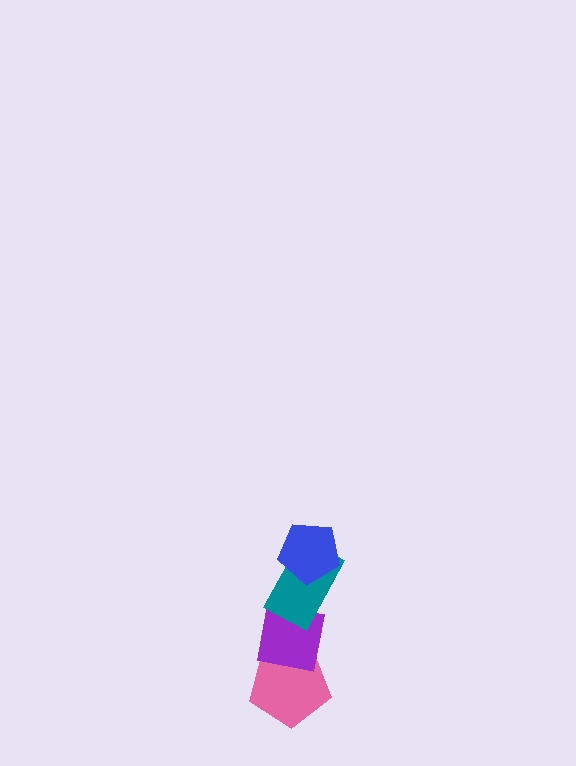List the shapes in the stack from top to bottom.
From top to bottom: the blue pentagon, the teal rectangle, the purple square, the pink pentagon.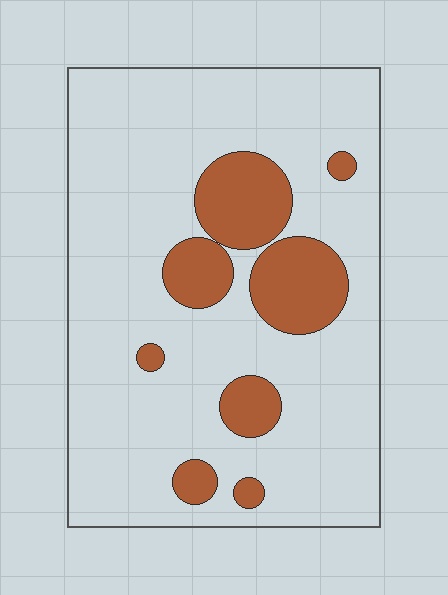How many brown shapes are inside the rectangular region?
8.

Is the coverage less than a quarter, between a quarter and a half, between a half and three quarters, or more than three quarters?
Less than a quarter.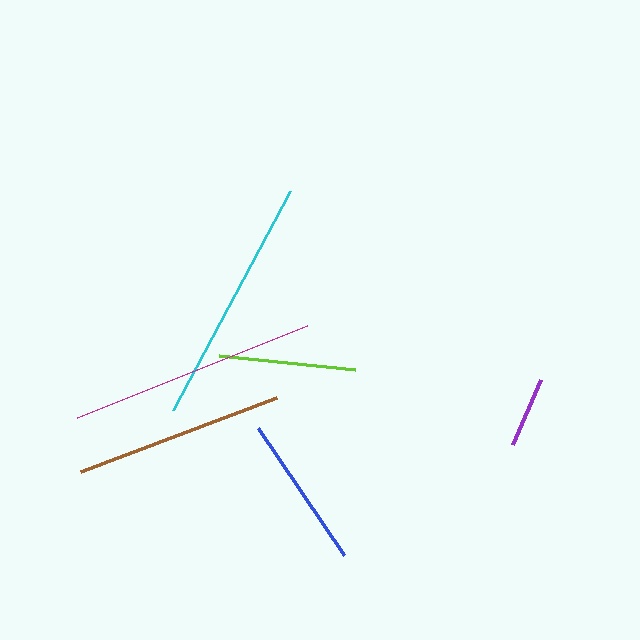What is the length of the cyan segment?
The cyan segment is approximately 248 pixels long.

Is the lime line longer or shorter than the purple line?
The lime line is longer than the purple line.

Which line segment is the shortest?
The purple line is the shortest at approximately 70 pixels.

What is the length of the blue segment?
The blue segment is approximately 153 pixels long.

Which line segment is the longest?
The cyan line is the longest at approximately 248 pixels.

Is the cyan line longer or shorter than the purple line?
The cyan line is longer than the purple line.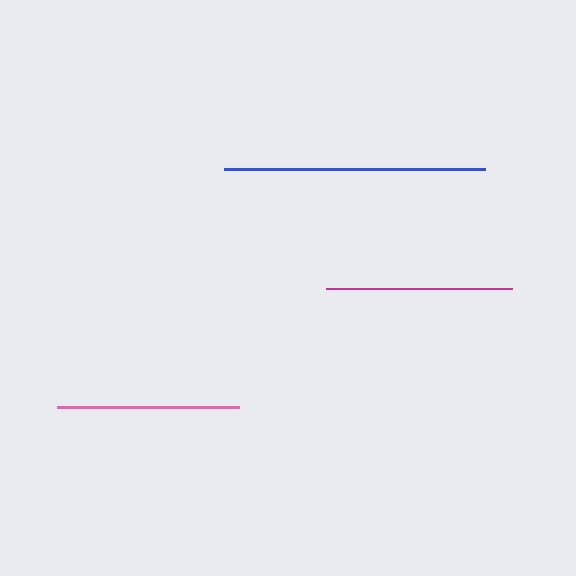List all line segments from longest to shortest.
From longest to shortest: blue, magenta, pink.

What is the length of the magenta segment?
The magenta segment is approximately 186 pixels long.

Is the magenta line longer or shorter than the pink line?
The magenta line is longer than the pink line.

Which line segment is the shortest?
The pink line is the shortest at approximately 182 pixels.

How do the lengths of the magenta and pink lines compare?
The magenta and pink lines are approximately the same length.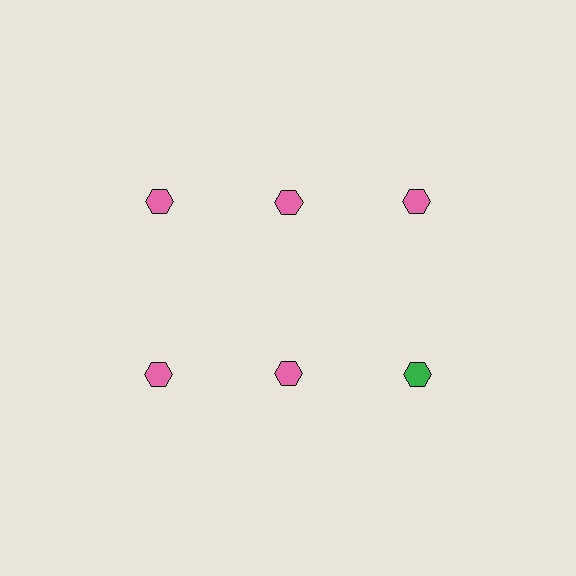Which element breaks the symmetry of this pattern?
The green hexagon in the second row, center column breaks the symmetry. All other shapes are pink hexagons.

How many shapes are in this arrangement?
There are 6 shapes arranged in a grid pattern.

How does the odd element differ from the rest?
It has a different color: green instead of pink.